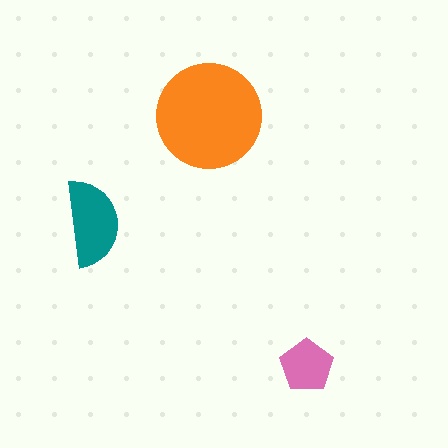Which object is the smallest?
The pink pentagon.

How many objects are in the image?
There are 3 objects in the image.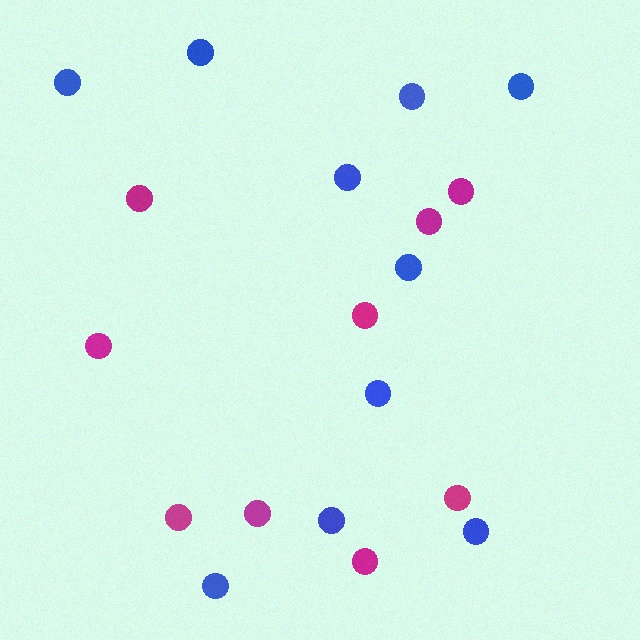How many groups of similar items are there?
There are 2 groups: one group of magenta circles (9) and one group of blue circles (10).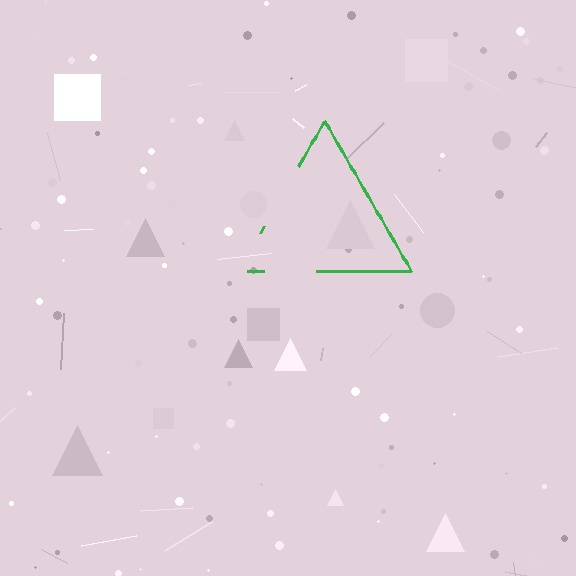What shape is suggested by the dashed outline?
The dashed outline suggests a triangle.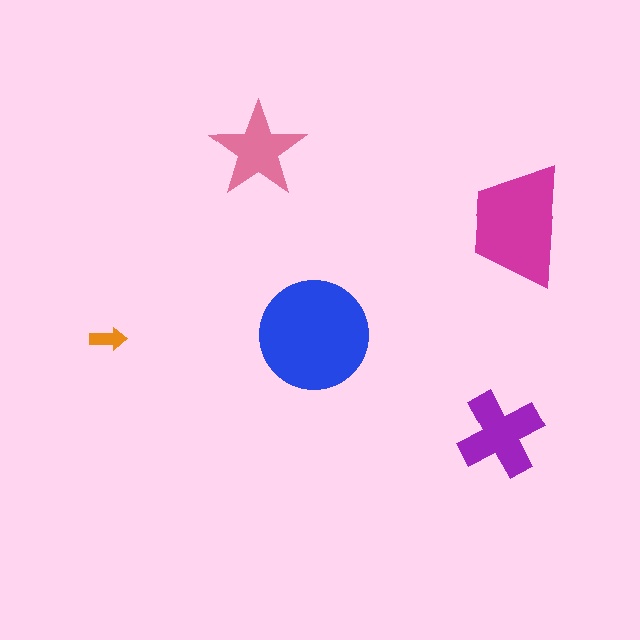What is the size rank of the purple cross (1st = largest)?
3rd.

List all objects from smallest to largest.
The orange arrow, the pink star, the purple cross, the magenta trapezoid, the blue circle.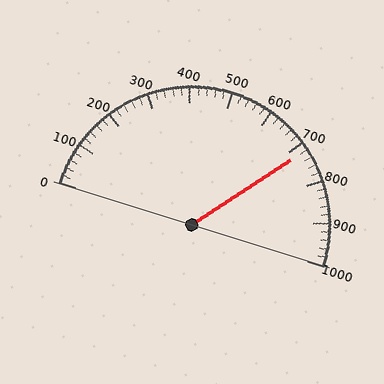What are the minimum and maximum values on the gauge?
The gauge ranges from 0 to 1000.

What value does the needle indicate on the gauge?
The needle indicates approximately 720.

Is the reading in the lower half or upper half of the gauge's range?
The reading is in the upper half of the range (0 to 1000).